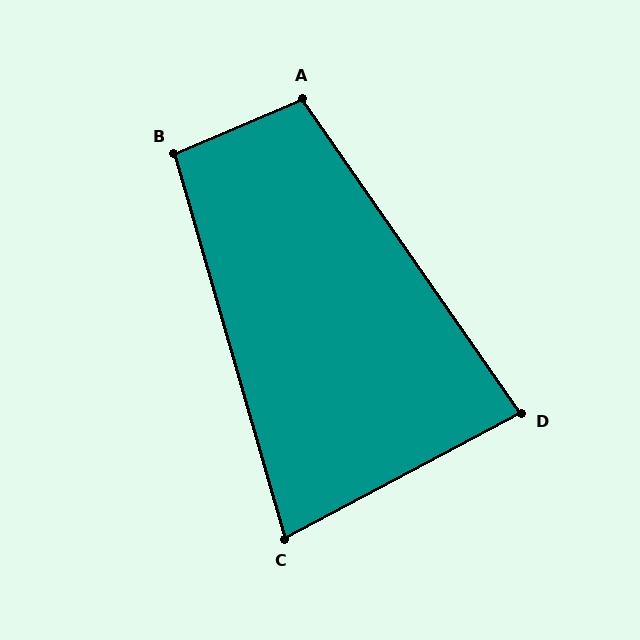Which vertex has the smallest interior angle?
C, at approximately 78 degrees.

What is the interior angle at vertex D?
Approximately 83 degrees (acute).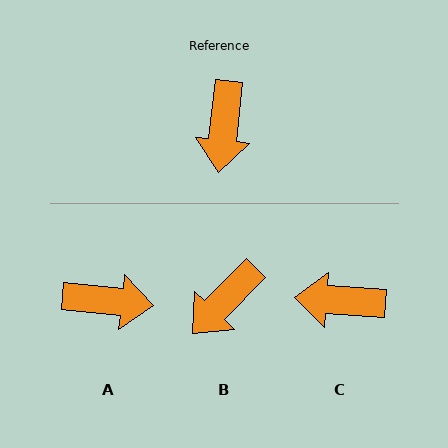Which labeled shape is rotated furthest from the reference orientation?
A, about 91 degrees away.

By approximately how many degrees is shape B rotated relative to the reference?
Approximately 38 degrees clockwise.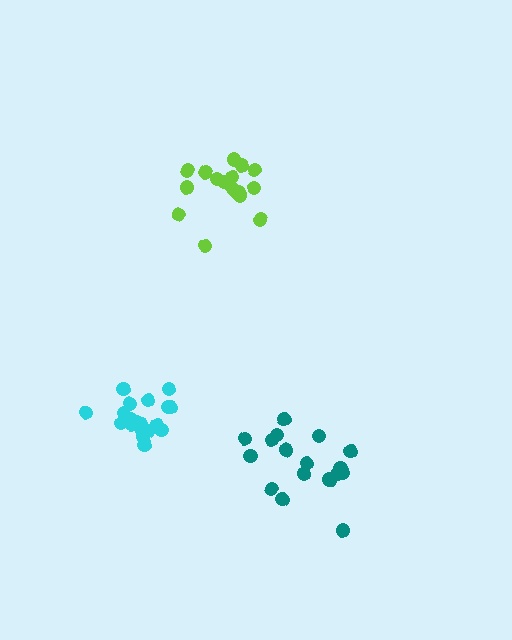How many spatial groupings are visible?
There are 3 spatial groupings.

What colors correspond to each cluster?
The clusters are colored: teal, cyan, lime.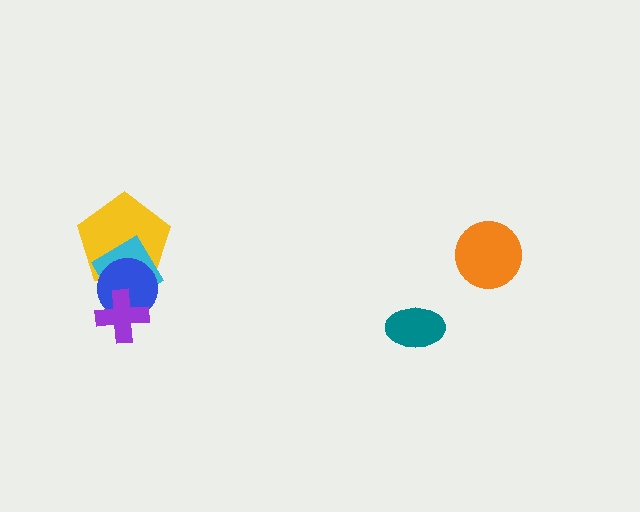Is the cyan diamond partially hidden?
Yes, it is partially covered by another shape.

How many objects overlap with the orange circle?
0 objects overlap with the orange circle.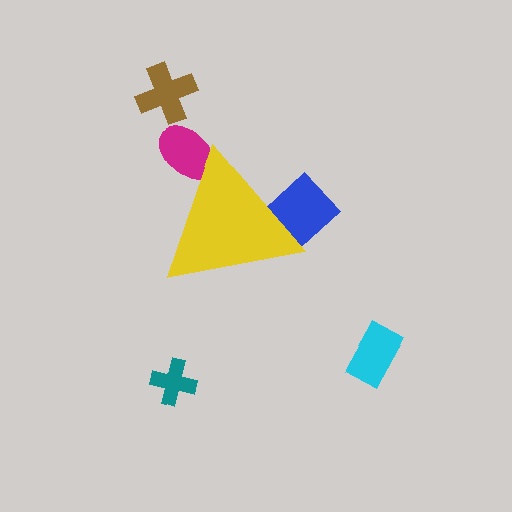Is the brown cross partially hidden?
No, the brown cross is fully visible.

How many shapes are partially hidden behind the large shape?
2 shapes are partially hidden.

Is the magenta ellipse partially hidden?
Yes, the magenta ellipse is partially hidden behind the yellow triangle.